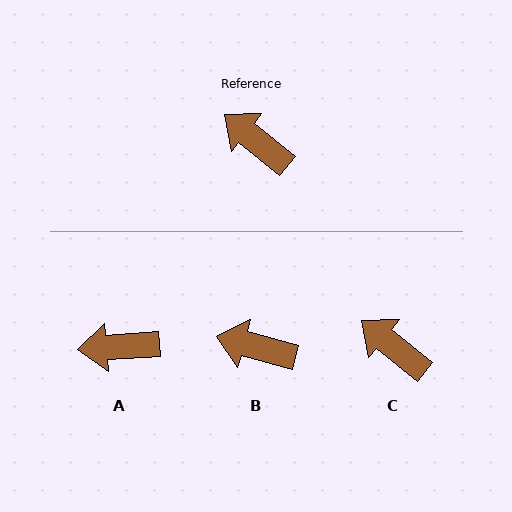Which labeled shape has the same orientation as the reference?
C.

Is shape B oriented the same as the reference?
No, it is off by about 24 degrees.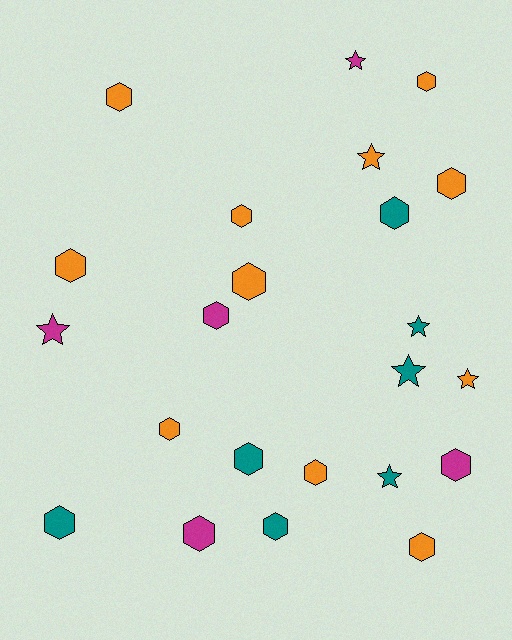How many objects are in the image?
There are 23 objects.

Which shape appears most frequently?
Hexagon, with 16 objects.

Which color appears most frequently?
Orange, with 11 objects.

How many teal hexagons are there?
There are 4 teal hexagons.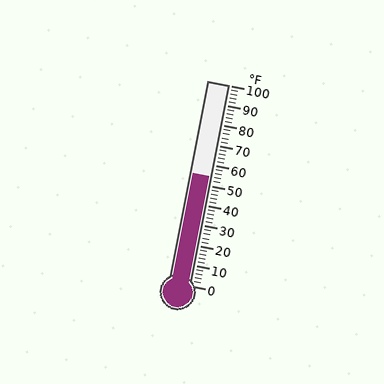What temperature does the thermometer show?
The thermometer shows approximately 54°F.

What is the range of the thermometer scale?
The thermometer scale ranges from 0°F to 100°F.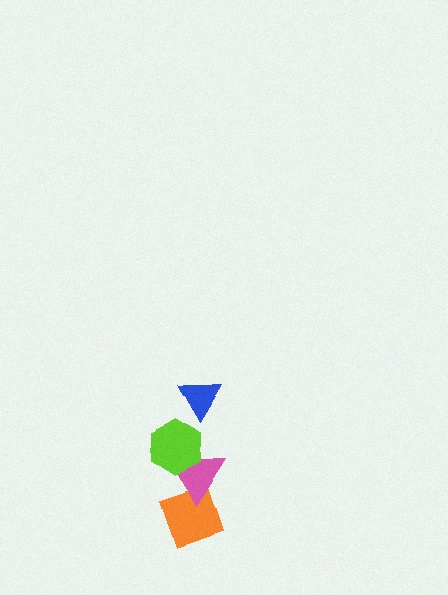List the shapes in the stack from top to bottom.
From top to bottom: the blue triangle, the lime hexagon, the pink triangle, the orange diamond.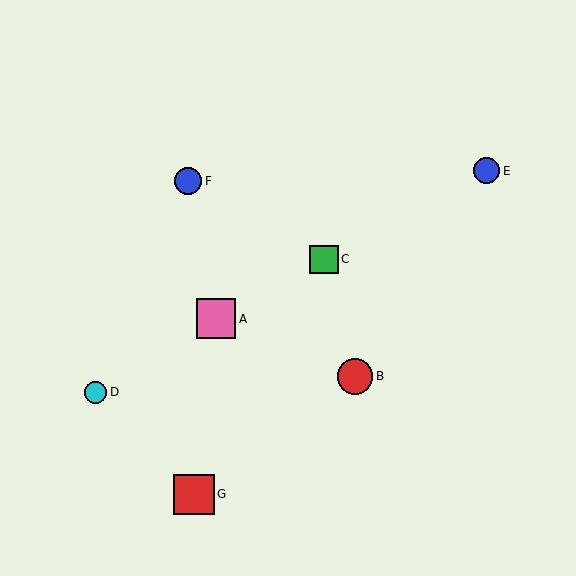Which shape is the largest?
The red square (labeled G) is the largest.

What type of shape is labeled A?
Shape A is a pink square.